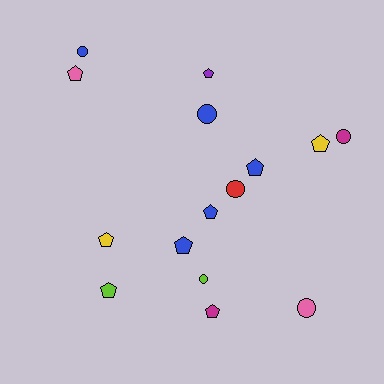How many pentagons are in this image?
There are 9 pentagons.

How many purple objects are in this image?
There is 1 purple object.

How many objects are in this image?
There are 15 objects.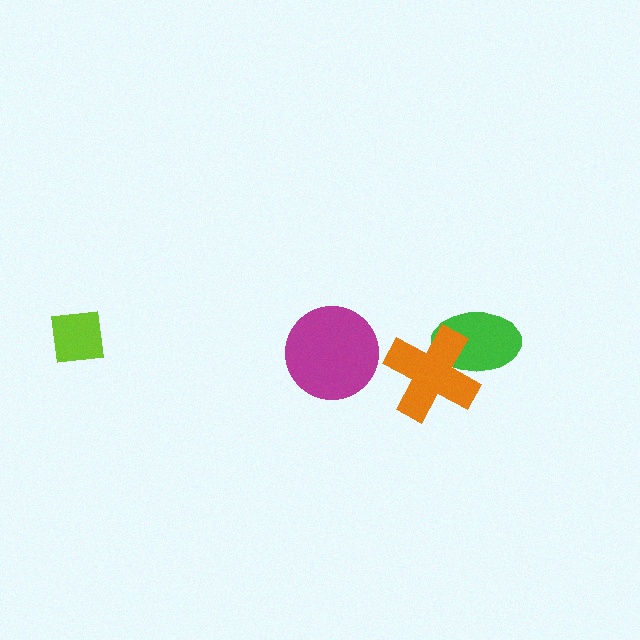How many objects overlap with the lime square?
0 objects overlap with the lime square.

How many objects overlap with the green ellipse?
1 object overlaps with the green ellipse.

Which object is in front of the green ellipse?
The orange cross is in front of the green ellipse.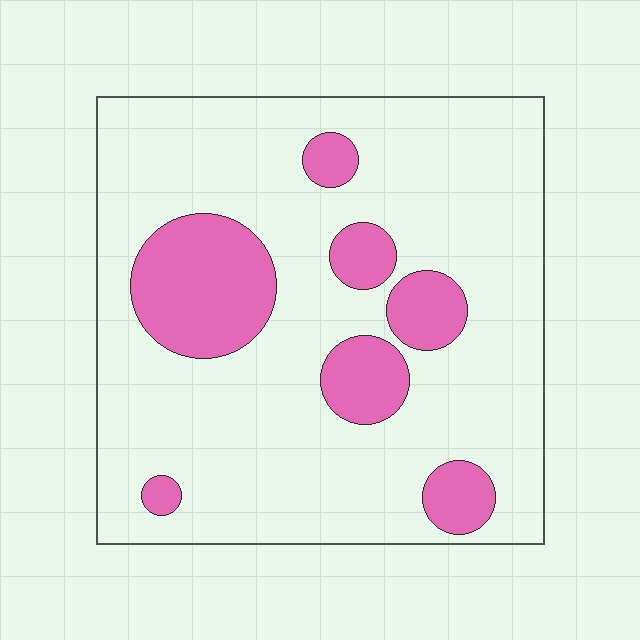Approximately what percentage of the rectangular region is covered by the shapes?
Approximately 20%.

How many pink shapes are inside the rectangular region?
7.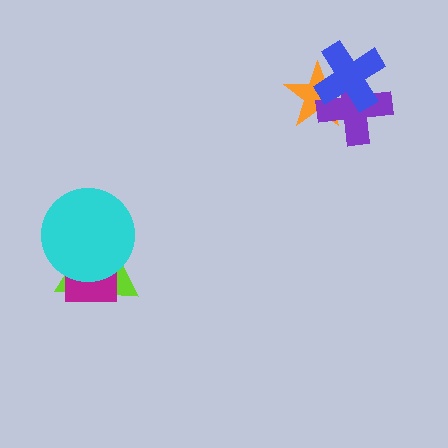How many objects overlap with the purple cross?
2 objects overlap with the purple cross.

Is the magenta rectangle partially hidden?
Yes, it is partially covered by another shape.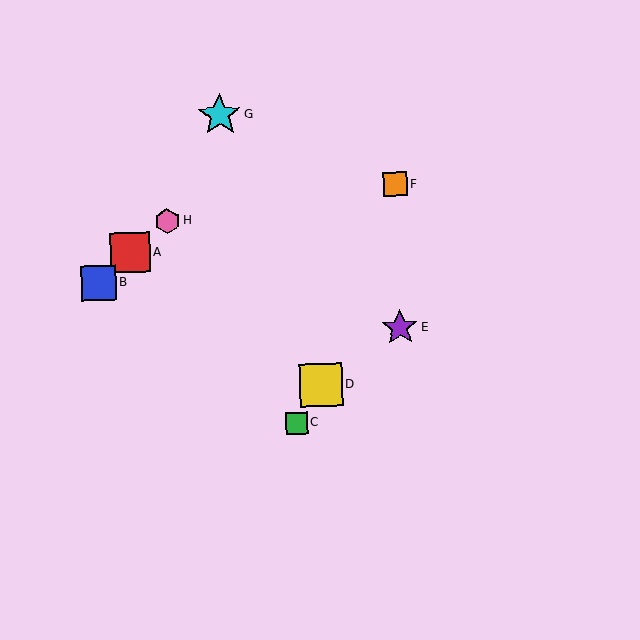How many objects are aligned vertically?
2 objects (E, F) are aligned vertically.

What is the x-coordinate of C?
Object C is at x≈297.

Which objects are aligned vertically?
Objects E, F are aligned vertically.